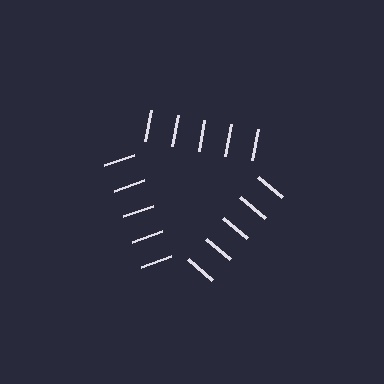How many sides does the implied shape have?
3 sides — the line-ends trace a triangle.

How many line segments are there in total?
15 — 5 along each of the 3 edges.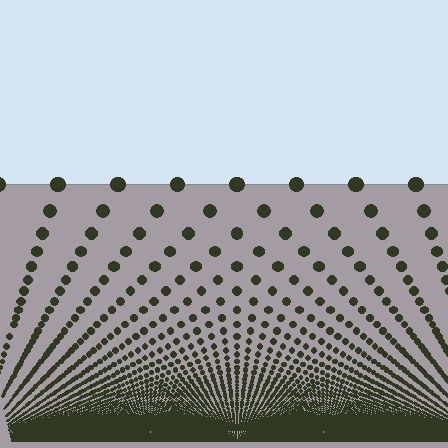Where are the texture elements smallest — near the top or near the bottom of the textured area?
Near the bottom.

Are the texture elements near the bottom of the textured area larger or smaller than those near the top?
Smaller. The gradient is inverted — elements near the bottom are smaller and denser.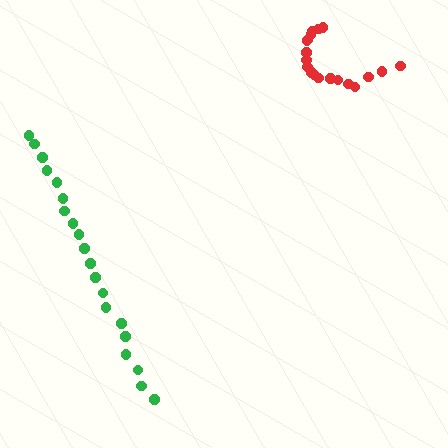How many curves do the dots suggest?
There are 2 distinct paths.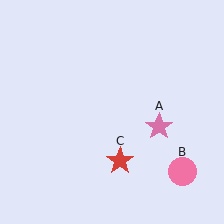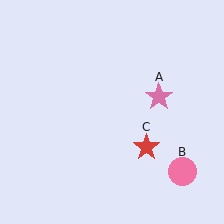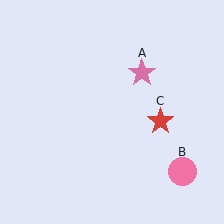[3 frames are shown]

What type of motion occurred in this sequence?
The pink star (object A), red star (object C) rotated counterclockwise around the center of the scene.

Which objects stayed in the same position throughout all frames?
Pink circle (object B) remained stationary.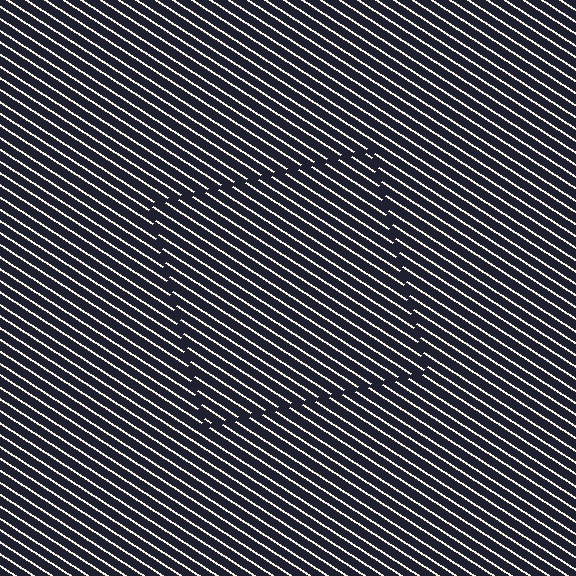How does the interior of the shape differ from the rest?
The interior of the shape contains the same grating, shifted by half a period — the contour is defined by the phase discontinuity where line-ends from the inner and outer gratings abut.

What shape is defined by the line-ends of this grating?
An illusory square. The interior of the shape contains the same grating, shifted by half a period — the contour is defined by the phase discontinuity where line-ends from the inner and outer gratings abut.